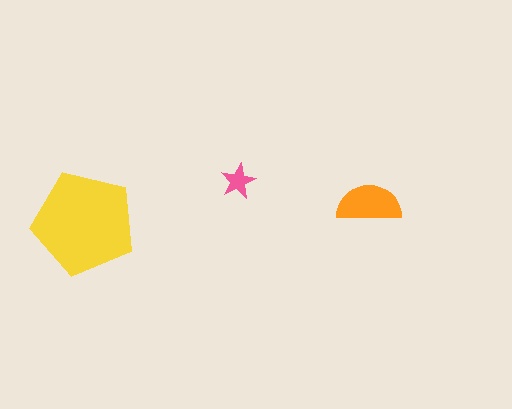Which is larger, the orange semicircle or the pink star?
The orange semicircle.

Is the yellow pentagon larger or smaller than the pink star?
Larger.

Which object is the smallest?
The pink star.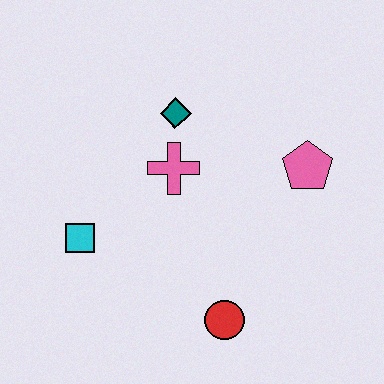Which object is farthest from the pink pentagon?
The cyan square is farthest from the pink pentagon.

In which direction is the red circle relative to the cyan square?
The red circle is to the right of the cyan square.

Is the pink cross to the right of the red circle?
No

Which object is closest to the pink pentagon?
The pink cross is closest to the pink pentagon.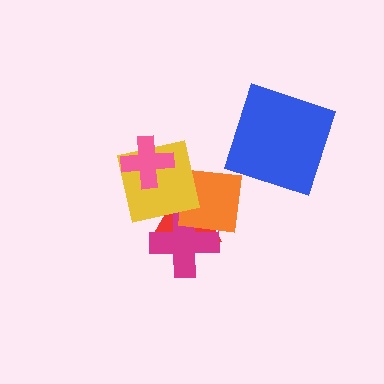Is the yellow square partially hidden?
Yes, it is partially covered by another shape.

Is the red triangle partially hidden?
Yes, it is partially covered by another shape.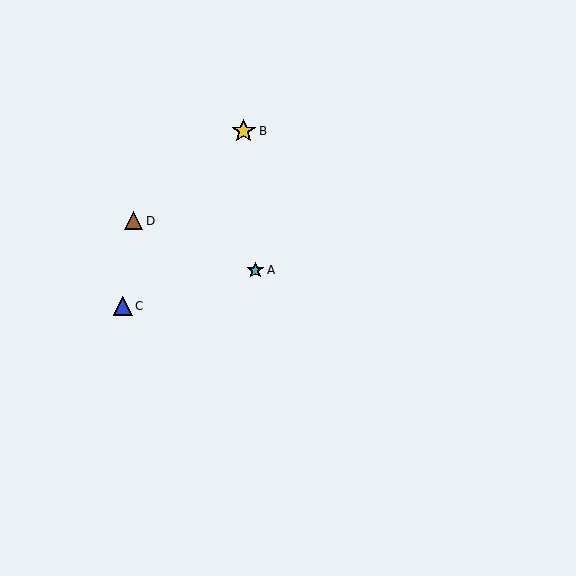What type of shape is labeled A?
Shape A is a cyan star.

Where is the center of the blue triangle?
The center of the blue triangle is at (123, 306).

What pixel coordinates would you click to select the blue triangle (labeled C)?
Click at (123, 306) to select the blue triangle C.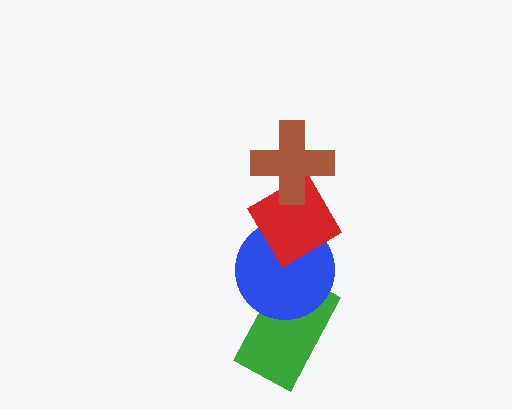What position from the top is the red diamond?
The red diamond is 2nd from the top.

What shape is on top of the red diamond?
The brown cross is on top of the red diamond.